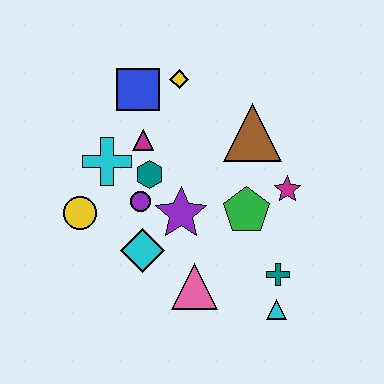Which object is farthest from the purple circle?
The cyan triangle is farthest from the purple circle.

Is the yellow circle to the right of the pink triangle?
No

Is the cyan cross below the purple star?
No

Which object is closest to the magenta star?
The green pentagon is closest to the magenta star.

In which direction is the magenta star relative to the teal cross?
The magenta star is above the teal cross.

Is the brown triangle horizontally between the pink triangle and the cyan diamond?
No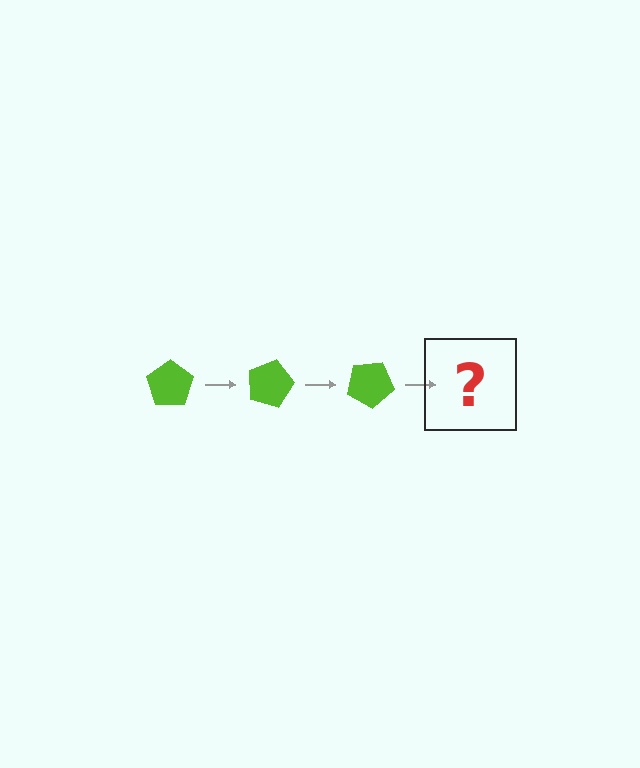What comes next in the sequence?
The next element should be a lime pentagon rotated 45 degrees.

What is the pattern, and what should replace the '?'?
The pattern is that the pentagon rotates 15 degrees each step. The '?' should be a lime pentagon rotated 45 degrees.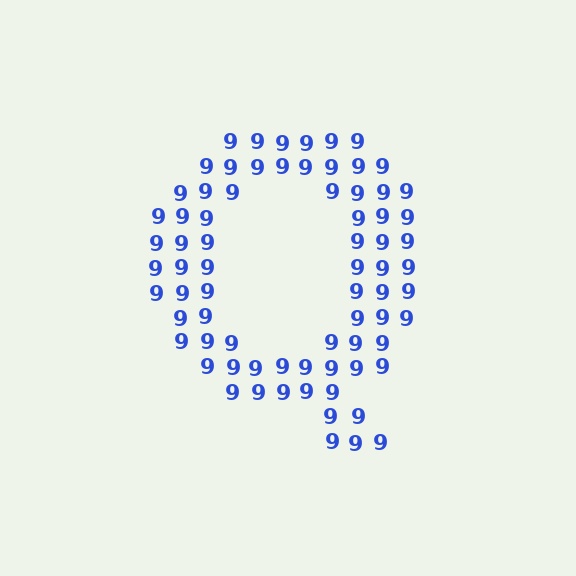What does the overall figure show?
The overall figure shows the letter Q.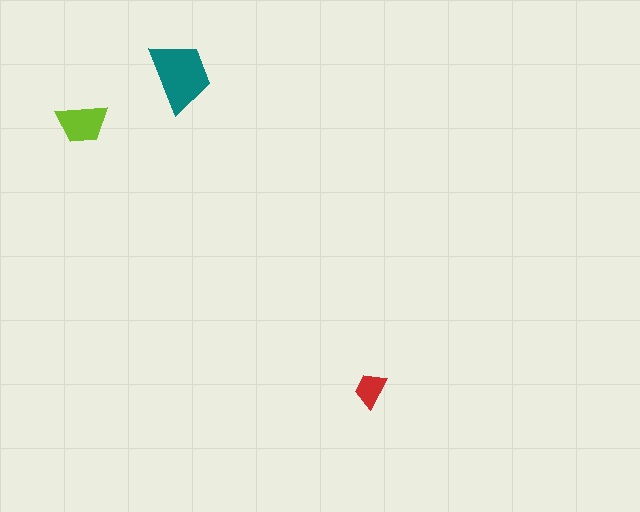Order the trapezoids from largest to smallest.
the teal one, the lime one, the red one.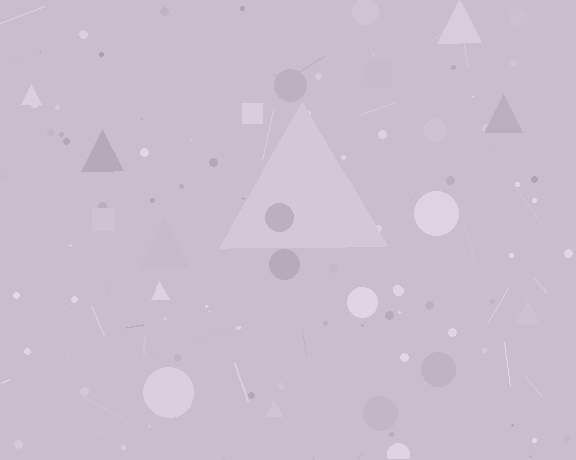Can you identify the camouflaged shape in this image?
The camouflaged shape is a triangle.